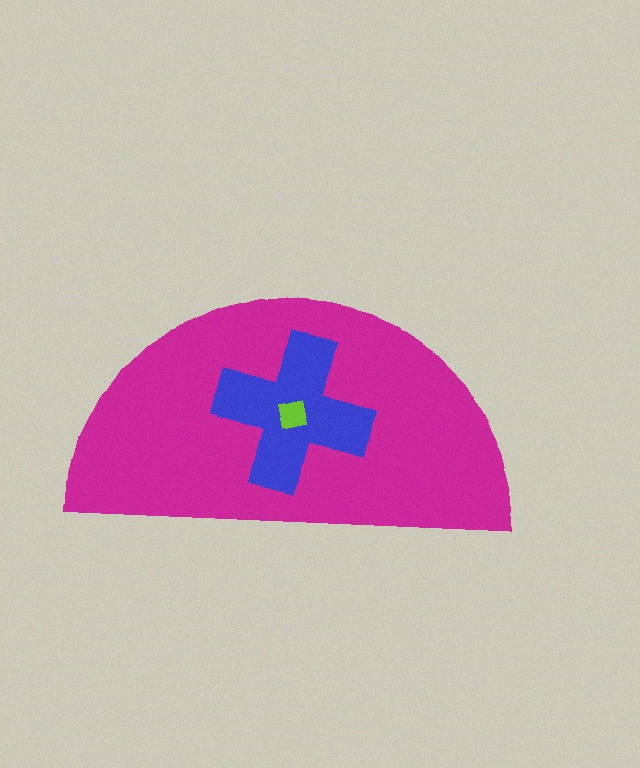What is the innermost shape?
The lime square.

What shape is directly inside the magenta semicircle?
The blue cross.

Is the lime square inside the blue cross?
Yes.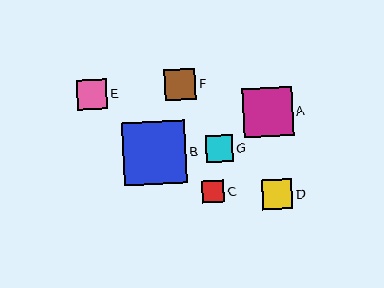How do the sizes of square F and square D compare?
Square F and square D are approximately the same size.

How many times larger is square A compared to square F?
Square A is approximately 1.6 times the size of square F.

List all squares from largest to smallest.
From largest to smallest: B, A, F, E, D, G, C.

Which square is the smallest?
Square C is the smallest with a size of approximately 22 pixels.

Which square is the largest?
Square B is the largest with a size of approximately 63 pixels.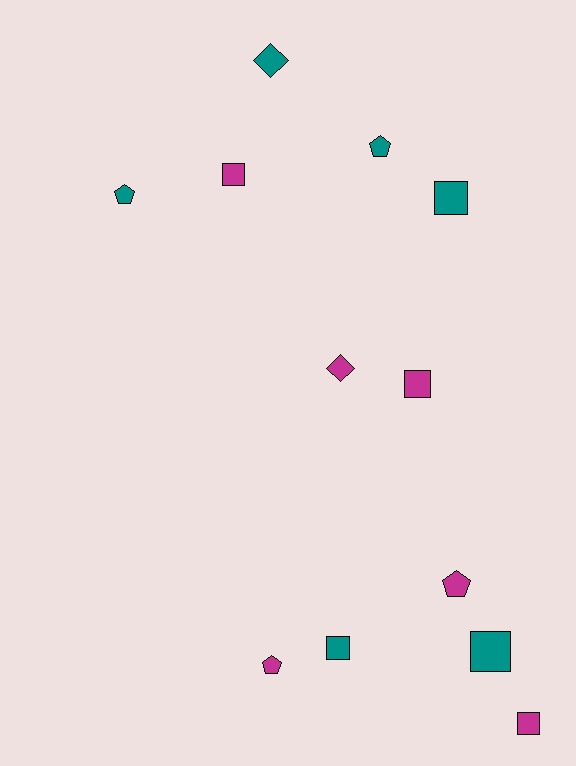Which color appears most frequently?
Magenta, with 6 objects.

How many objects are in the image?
There are 12 objects.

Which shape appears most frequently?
Square, with 6 objects.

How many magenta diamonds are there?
There is 1 magenta diamond.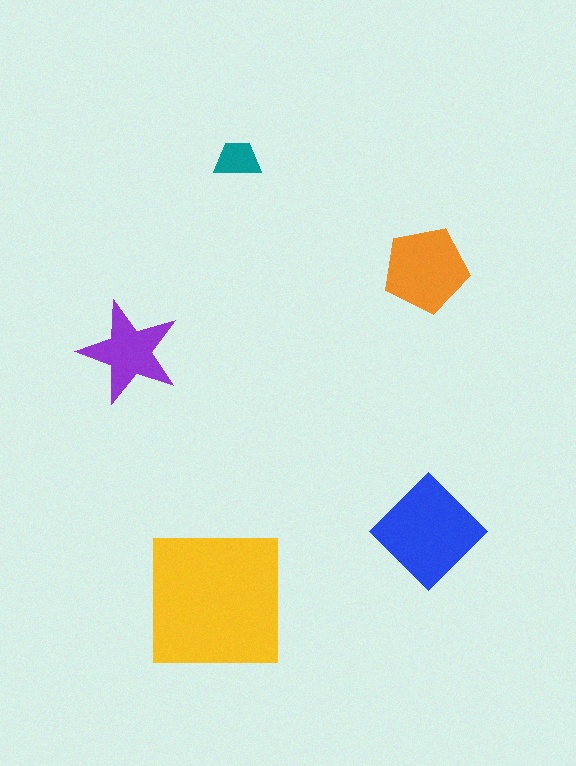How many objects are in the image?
There are 5 objects in the image.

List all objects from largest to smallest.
The yellow square, the blue diamond, the orange pentagon, the purple star, the teal trapezoid.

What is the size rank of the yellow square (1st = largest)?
1st.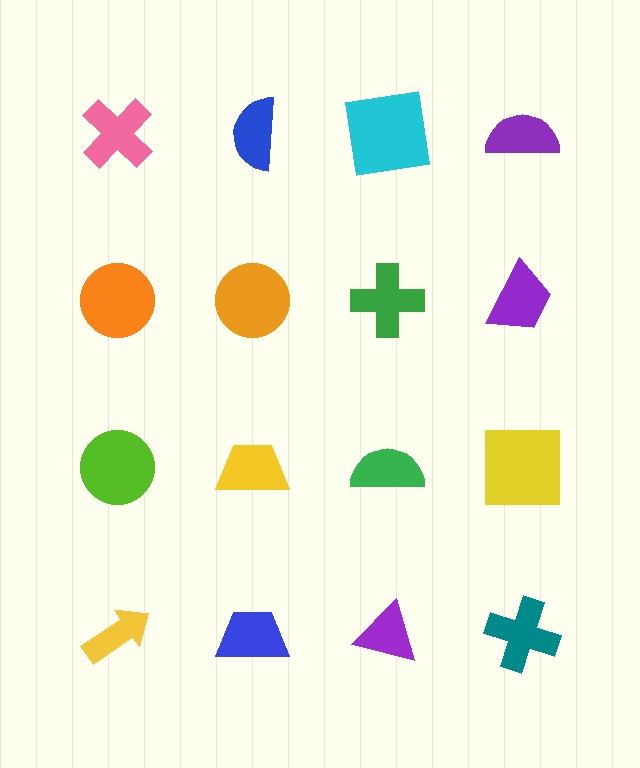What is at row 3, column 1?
A lime circle.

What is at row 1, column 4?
A purple semicircle.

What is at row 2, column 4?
A purple trapezoid.